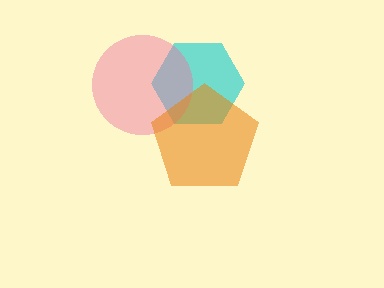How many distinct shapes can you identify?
There are 3 distinct shapes: a cyan hexagon, a pink circle, an orange pentagon.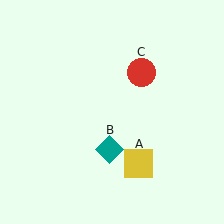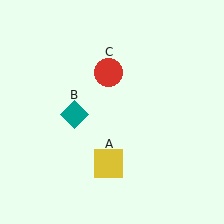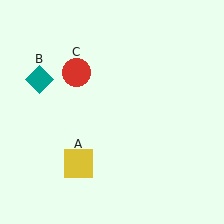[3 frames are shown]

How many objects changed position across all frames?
3 objects changed position: yellow square (object A), teal diamond (object B), red circle (object C).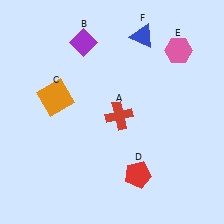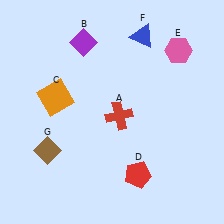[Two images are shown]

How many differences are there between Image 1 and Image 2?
There is 1 difference between the two images.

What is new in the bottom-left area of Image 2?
A brown diamond (G) was added in the bottom-left area of Image 2.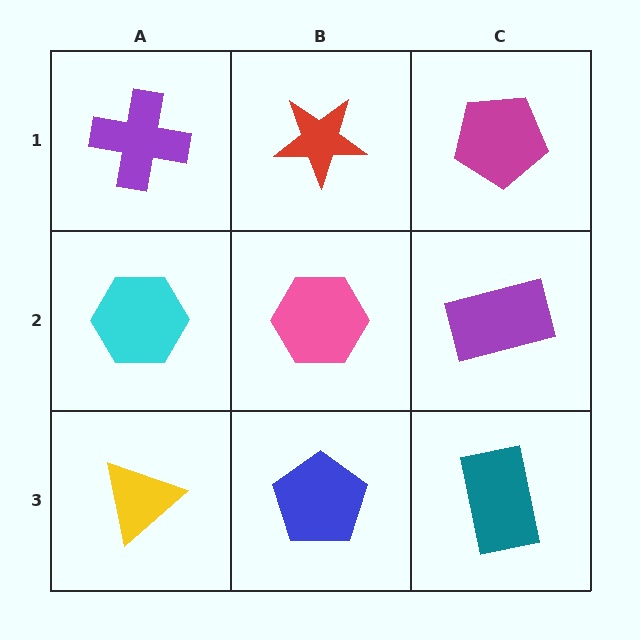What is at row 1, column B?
A red star.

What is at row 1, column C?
A magenta pentagon.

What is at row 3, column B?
A blue pentagon.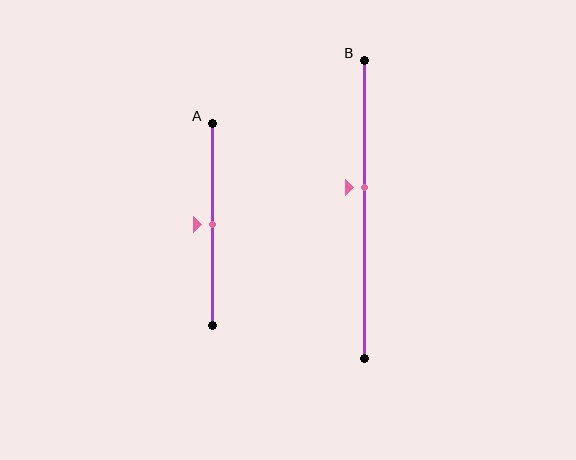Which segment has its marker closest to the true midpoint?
Segment A has its marker closest to the true midpoint.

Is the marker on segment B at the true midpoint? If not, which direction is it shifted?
No, the marker on segment B is shifted upward by about 7% of the segment length.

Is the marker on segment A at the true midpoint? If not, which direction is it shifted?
Yes, the marker on segment A is at the true midpoint.